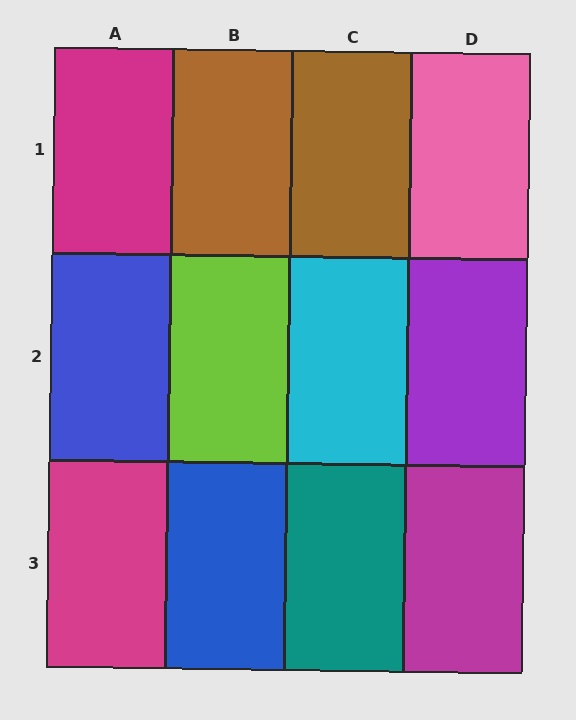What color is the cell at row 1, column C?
Brown.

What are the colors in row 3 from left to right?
Magenta, blue, teal, magenta.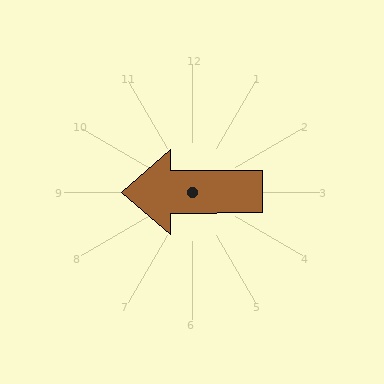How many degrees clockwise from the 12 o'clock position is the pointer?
Approximately 270 degrees.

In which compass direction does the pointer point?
West.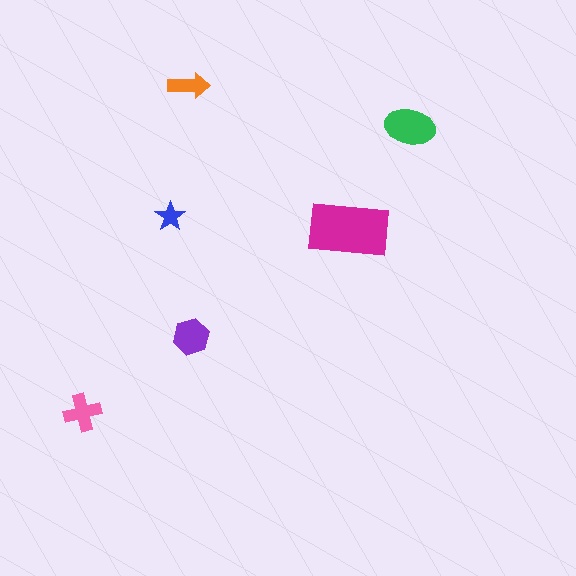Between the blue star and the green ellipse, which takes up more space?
The green ellipse.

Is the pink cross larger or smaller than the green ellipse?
Smaller.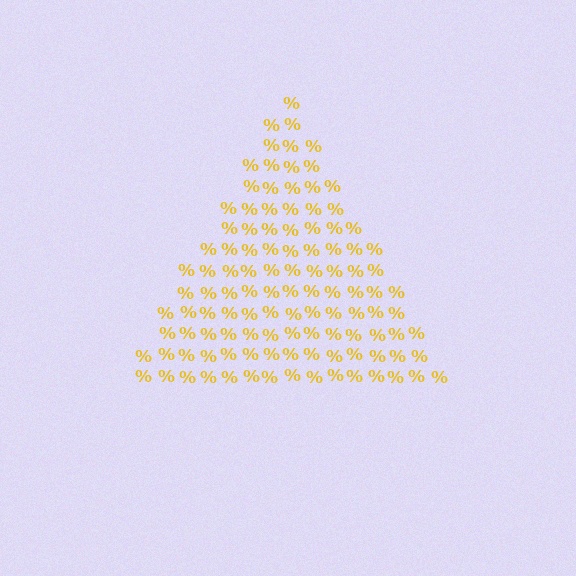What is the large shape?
The large shape is a triangle.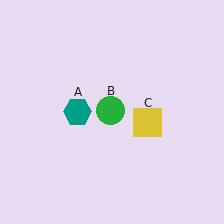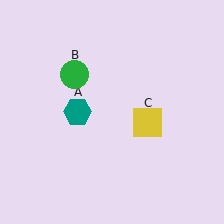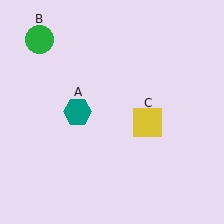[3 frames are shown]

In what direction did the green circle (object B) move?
The green circle (object B) moved up and to the left.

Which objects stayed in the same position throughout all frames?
Teal hexagon (object A) and yellow square (object C) remained stationary.